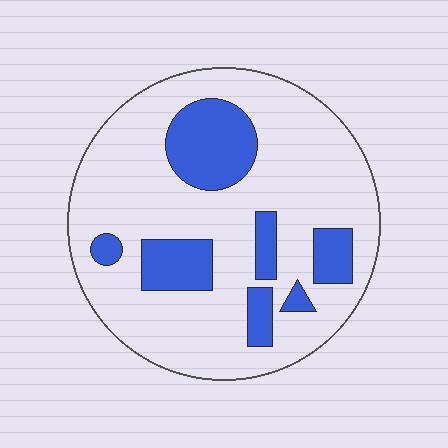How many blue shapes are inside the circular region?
7.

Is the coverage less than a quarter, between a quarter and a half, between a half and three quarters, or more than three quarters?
Less than a quarter.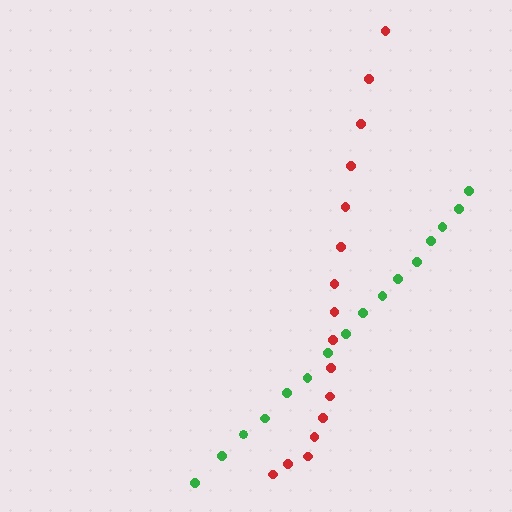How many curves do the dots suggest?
There are 2 distinct paths.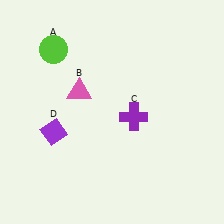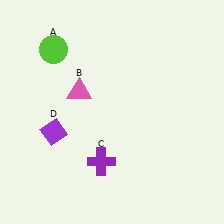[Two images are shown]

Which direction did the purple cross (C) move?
The purple cross (C) moved down.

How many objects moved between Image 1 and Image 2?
1 object moved between the two images.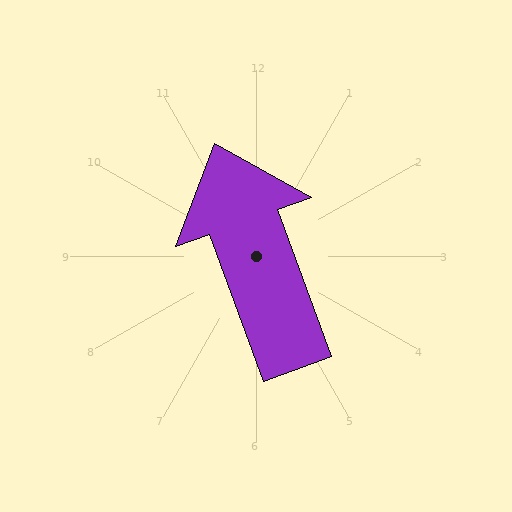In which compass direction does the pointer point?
North.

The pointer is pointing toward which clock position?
Roughly 11 o'clock.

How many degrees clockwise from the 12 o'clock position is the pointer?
Approximately 340 degrees.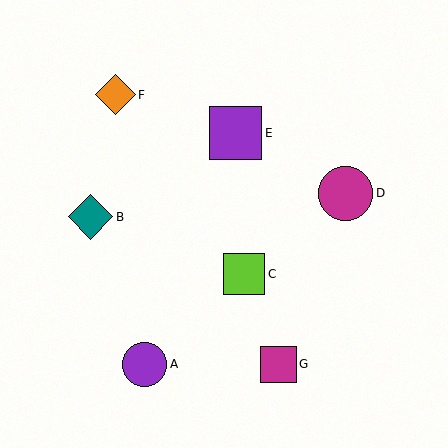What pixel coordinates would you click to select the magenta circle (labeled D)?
Click at (346, 193) to select the magenta circle D.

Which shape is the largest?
The magenta circle (labeled D) is the largest.